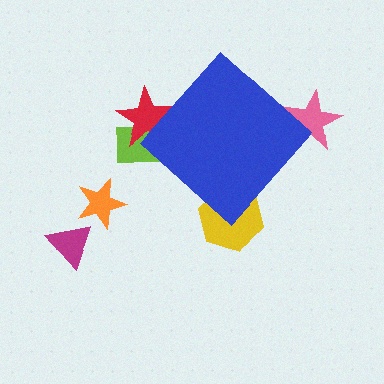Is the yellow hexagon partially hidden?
Yes, the yellow hexagon is partially hidden behind the blue diamond.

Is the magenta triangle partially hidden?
No, the magenta triangle is fully visible.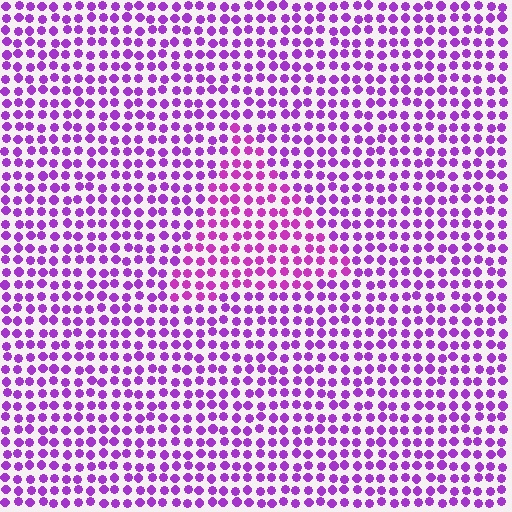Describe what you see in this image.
The image is filled with small purple elements in a uniform arrangement. A triangle-shaped region is visible where the elements are tinted to a slightly different hue, forming a subtle color boundary.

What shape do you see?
I see a triangle.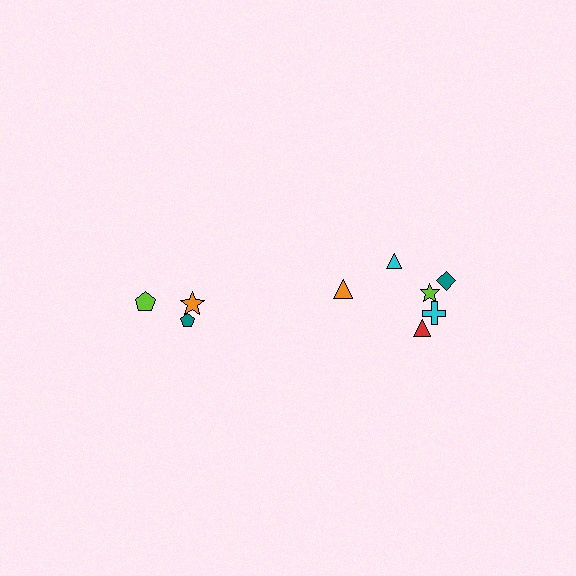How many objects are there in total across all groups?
There are 9 objects.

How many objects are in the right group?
There are 6 objects.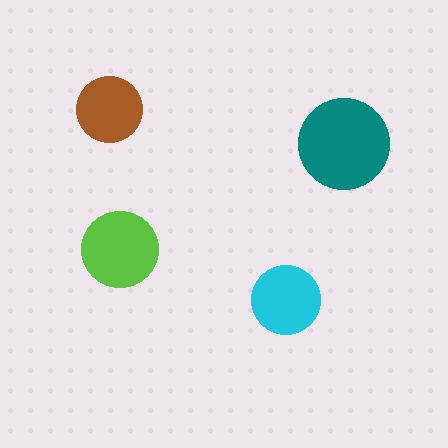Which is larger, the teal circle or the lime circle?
The teal one.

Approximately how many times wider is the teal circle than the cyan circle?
About 1.5 times wider.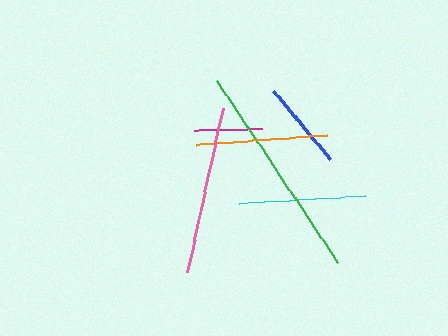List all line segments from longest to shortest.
From longest to shortest: green, pink, orange, cyan, blue, magenta.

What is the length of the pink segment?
The pink segment is approximately 167 pixels long.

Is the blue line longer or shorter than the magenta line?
The blue line is longer than the magenta line.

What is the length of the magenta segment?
The magenta segment is approximately 68 pixels long.